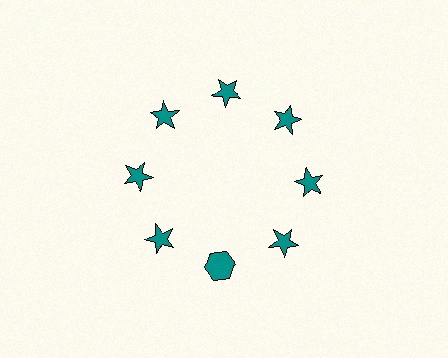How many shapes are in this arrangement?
There are 8 shapes arranged in a ring pattern.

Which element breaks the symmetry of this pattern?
The teal hexagon at roughly the 6 o'clock position breaks the symmetry. All other shapes are teal stars.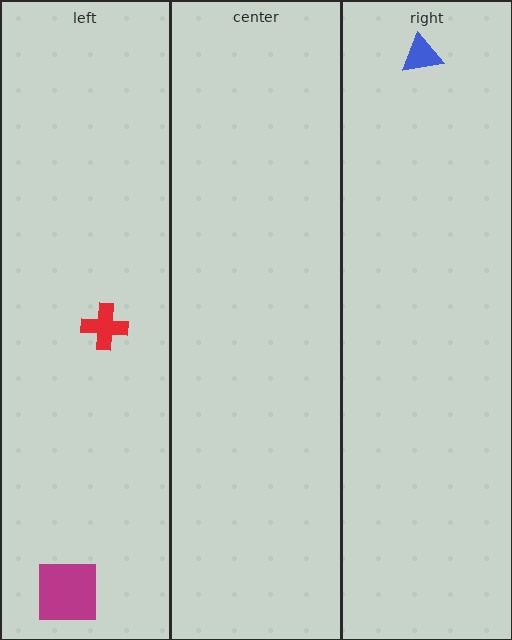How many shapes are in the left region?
2.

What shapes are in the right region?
The blue triangle.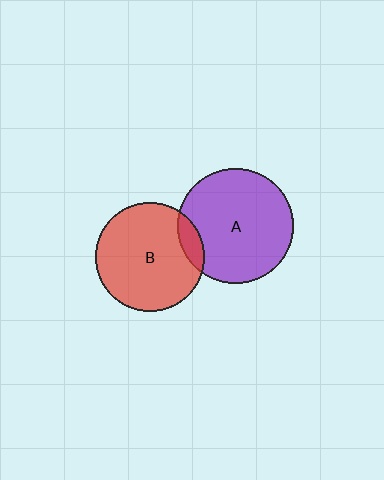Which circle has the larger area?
Circle A (purple).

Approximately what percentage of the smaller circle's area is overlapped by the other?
Approximately 10%.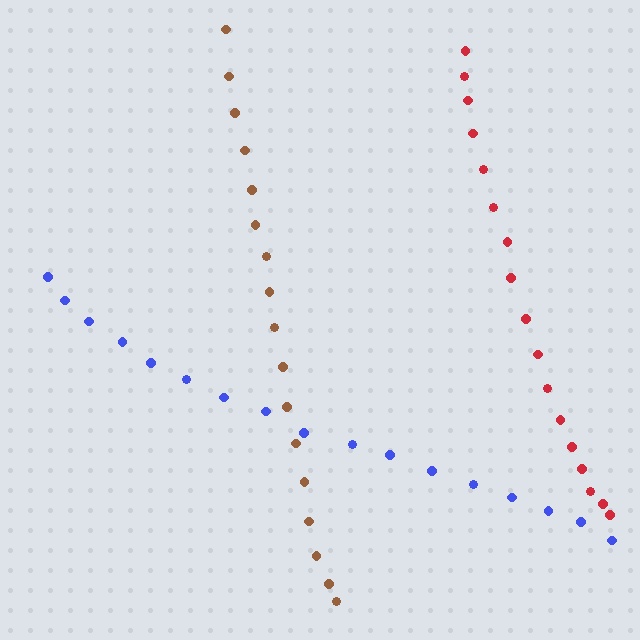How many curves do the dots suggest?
There are 3 distinct paths.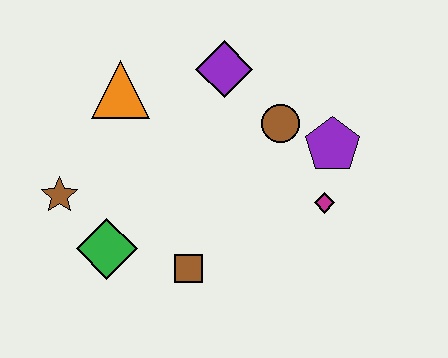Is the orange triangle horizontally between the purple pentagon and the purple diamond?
No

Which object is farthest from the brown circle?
The brown star is farthest from the brown circle.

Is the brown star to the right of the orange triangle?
No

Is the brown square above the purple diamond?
No